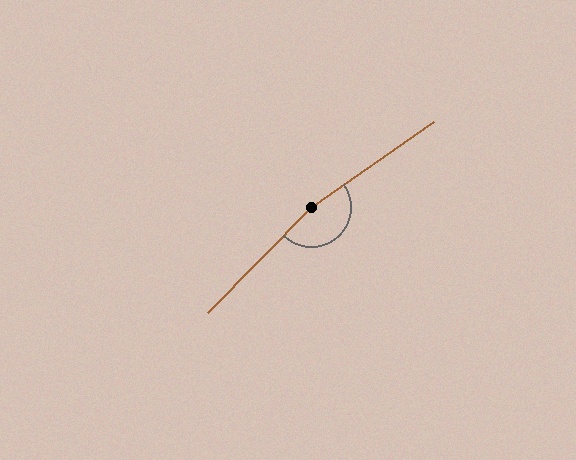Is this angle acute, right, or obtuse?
It is obtuse.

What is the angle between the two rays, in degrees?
Approximately 169 degrees.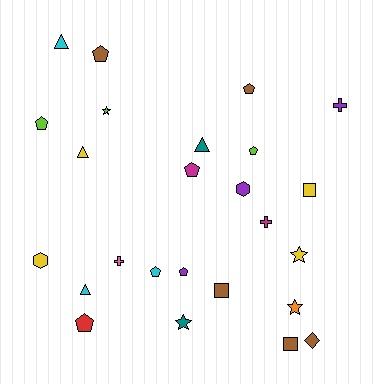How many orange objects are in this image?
There is 1 orange object.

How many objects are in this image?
There are 25 objects.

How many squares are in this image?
There are 3 squares.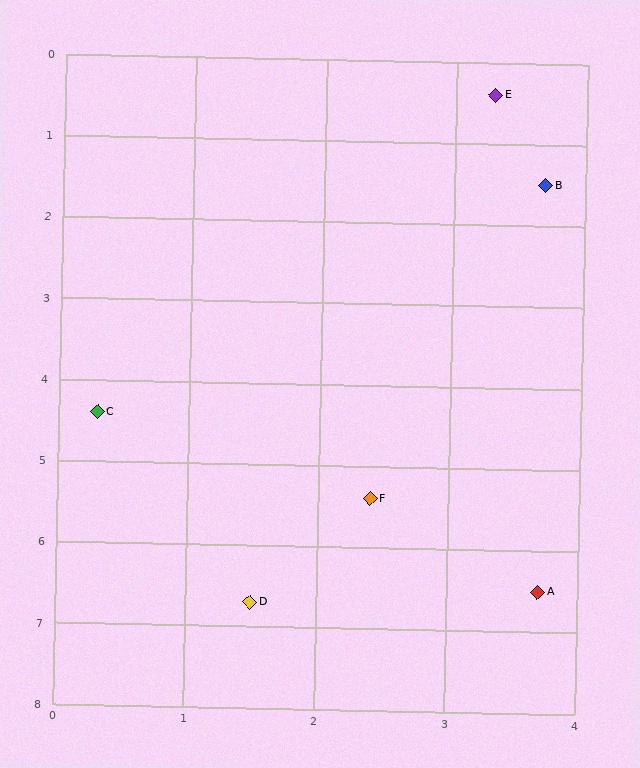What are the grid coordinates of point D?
Point D is at approximately (1.5, 6.7).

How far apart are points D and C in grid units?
Points D and C are about 2.6 grid units apart.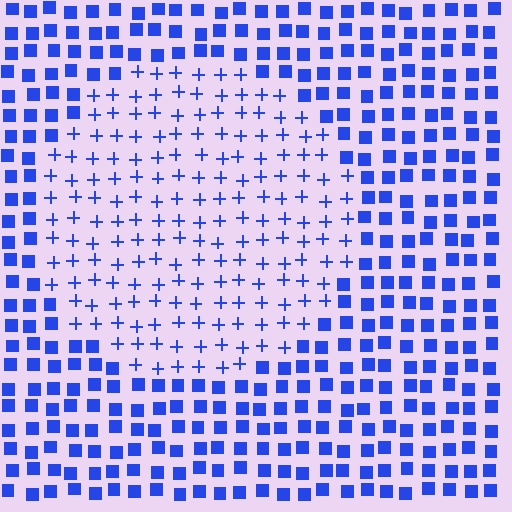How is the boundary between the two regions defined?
The boundary is defined by a change in element shape: plus signs inside vs. squares outside. All elements share the same color and spacing.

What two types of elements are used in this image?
The image uses plus signs inside the circle region and squares outside it.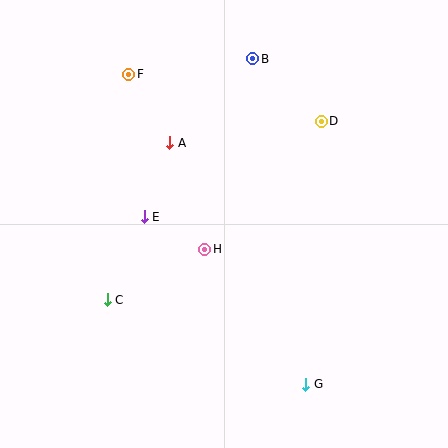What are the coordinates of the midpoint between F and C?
The midpoint between F and C is at (118, 187).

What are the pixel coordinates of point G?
Point G is at (306, 384).